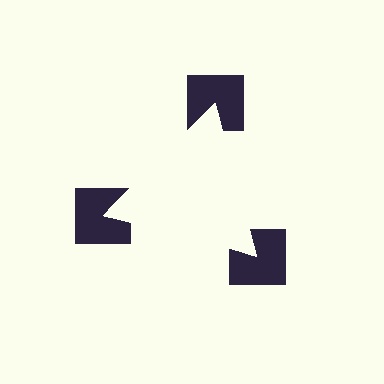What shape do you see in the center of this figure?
An illusory triangle — its edges are inferred from the aligned wedge cuts in the notched squares, not physically drawn.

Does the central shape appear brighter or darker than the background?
It typically appears slightly brighter than the background, even though no actual brightness change is drawn.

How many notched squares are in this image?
There are 3 — one at each vertex of the illusory triangle.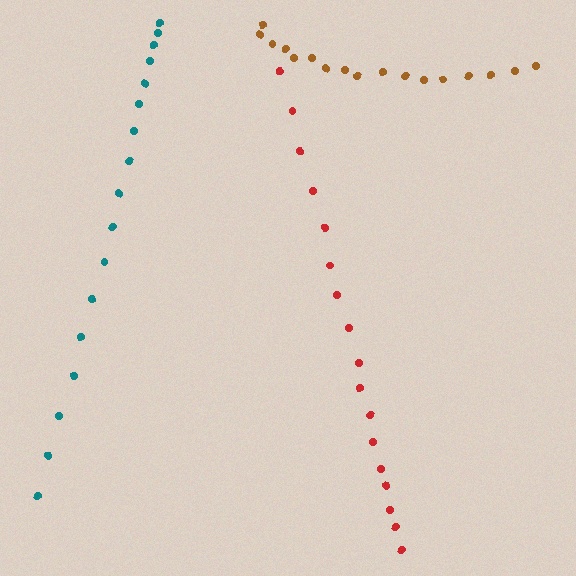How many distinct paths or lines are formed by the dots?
There are 3 distinct paths.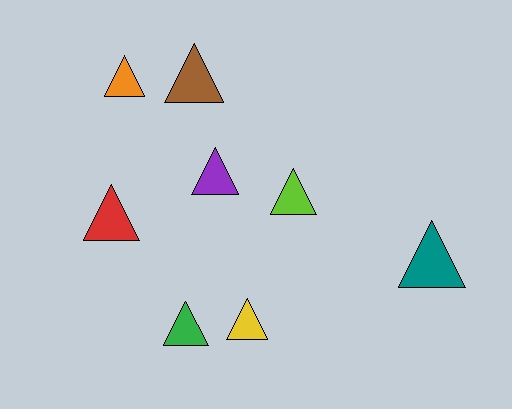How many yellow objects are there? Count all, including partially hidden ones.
There is 1 yellow object.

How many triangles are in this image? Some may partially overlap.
There are 8 triangles.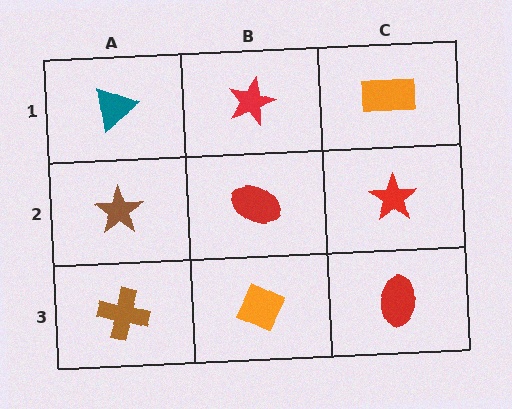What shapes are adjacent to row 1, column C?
A red star (row 2, column C), a red star (row 1, column B).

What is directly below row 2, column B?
An orange diamond.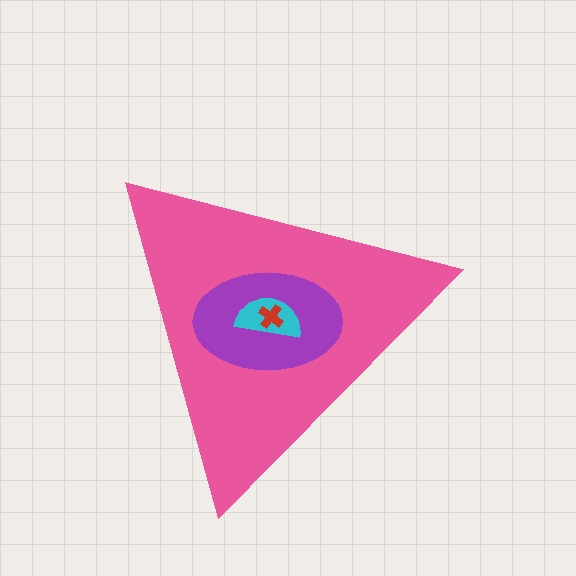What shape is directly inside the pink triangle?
The purple ellipse.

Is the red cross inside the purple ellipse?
Yes.